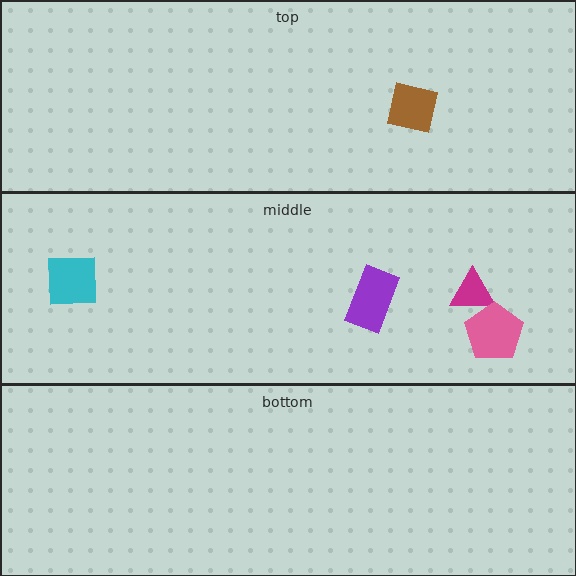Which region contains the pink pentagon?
The middle region.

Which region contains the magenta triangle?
The middle region.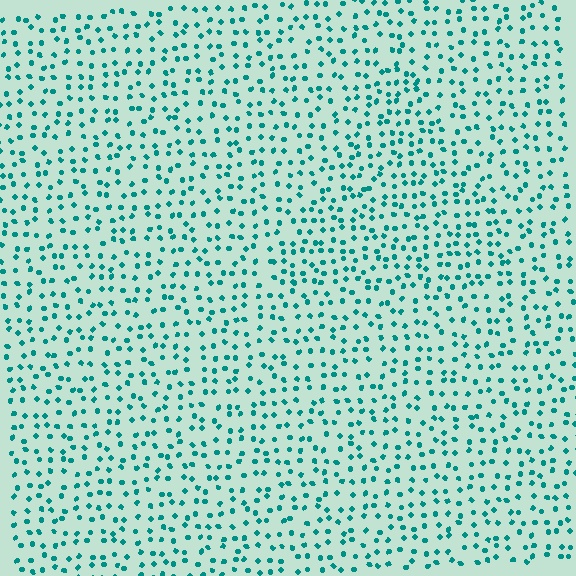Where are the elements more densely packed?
The elements are more densely packed inside the triangle boundary.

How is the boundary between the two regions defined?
The boundary is defined by a change in element density (approximately 1.3x ratio). All elements are the same color, size, and shape.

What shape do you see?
I see a triangle.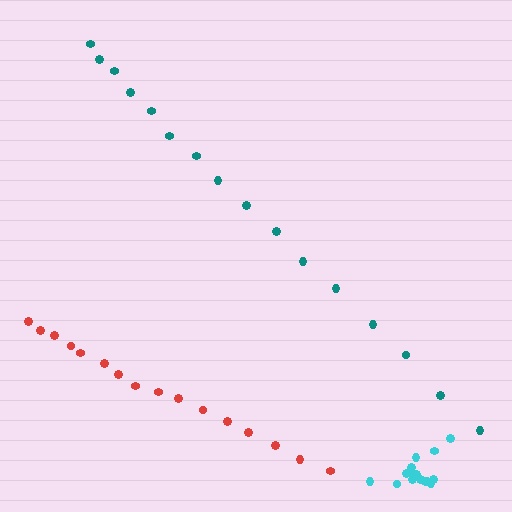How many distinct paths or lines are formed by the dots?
There are 3 distinct paths.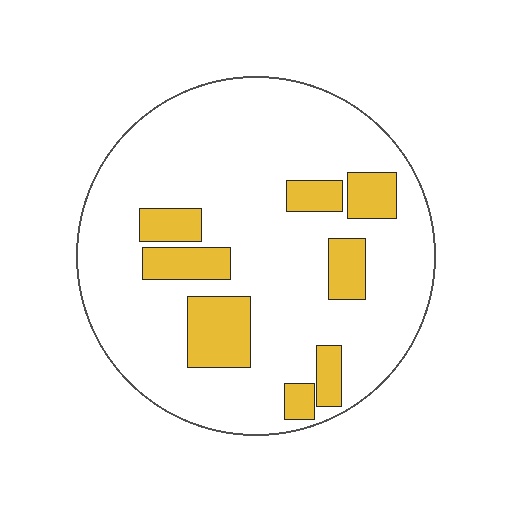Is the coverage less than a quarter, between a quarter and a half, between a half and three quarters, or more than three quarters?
Less than a quarter.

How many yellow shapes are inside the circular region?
8.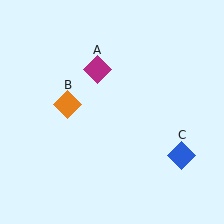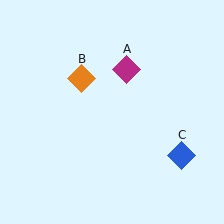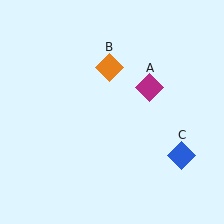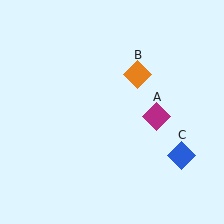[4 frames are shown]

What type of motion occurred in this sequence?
The magenta diamond (object A), orange diamond (object B) rotated clockwise around the center of the scene.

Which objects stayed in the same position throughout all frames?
Blue diamond (object C) remained stationary.